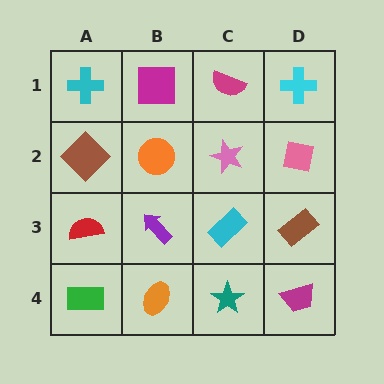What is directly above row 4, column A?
A red semicircle.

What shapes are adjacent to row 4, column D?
A brown rectangle (row 3, column D), a teal star (row 4, column C).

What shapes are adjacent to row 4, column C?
A cyan rectangle (row 3, column C), an orange ellipse (row 4, column B), a magenta trapezoid (row 4, column D).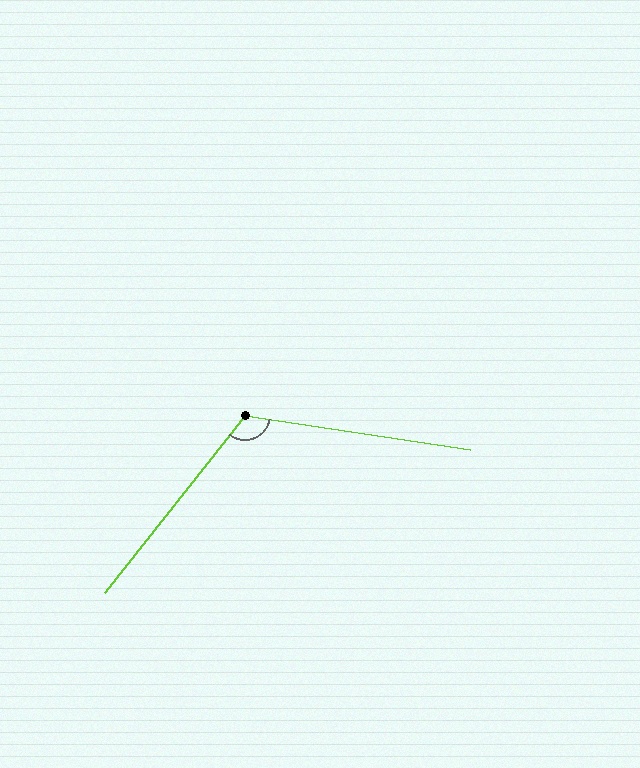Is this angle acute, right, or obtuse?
It is obtuse.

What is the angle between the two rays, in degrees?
Approximately 120 degrees.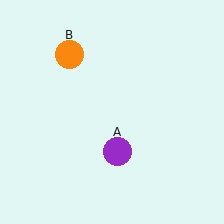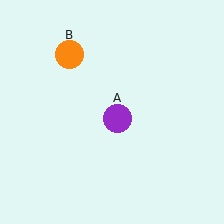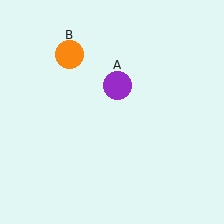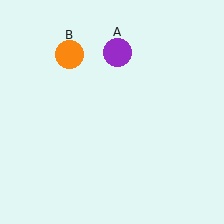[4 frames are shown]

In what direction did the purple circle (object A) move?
The purple circle (object A) moved up.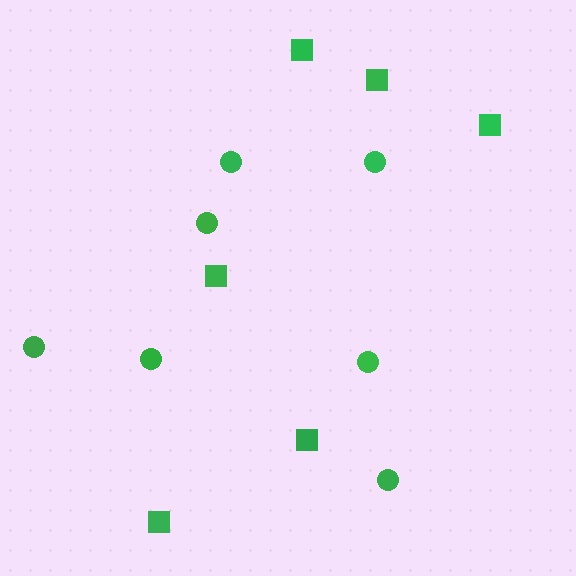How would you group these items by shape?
There are 2 groups: one group of circles (7) and one group of squares (6).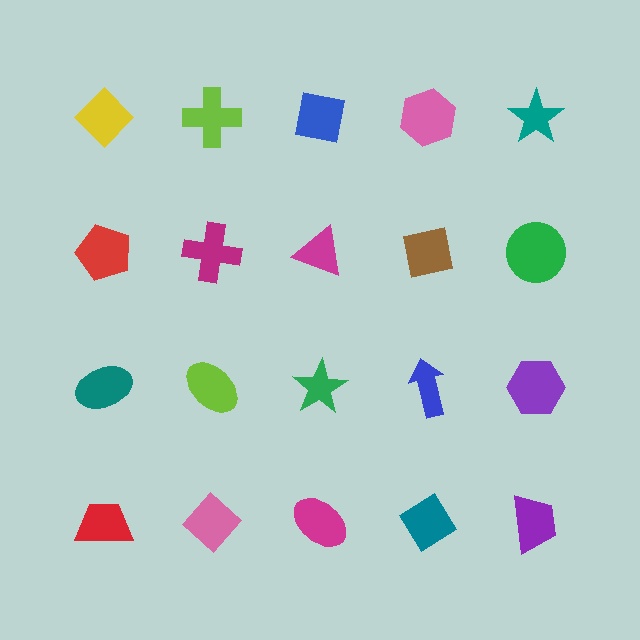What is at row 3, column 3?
A green star.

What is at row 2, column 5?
A green circle.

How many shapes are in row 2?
5 shapes.